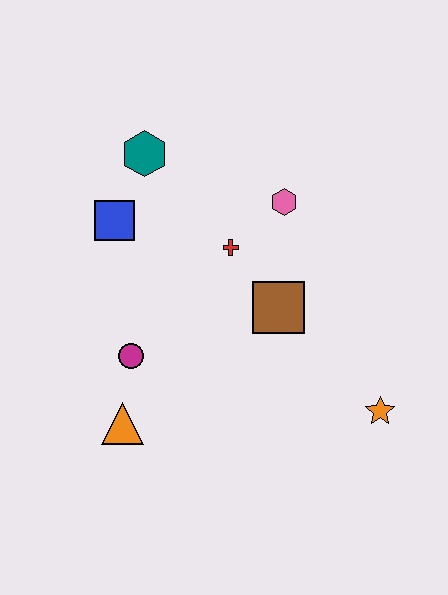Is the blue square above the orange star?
Yes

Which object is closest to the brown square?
The red cross is closest to the brown square.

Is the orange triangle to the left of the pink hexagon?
Yes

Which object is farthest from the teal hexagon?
The orange star is farthest from the teal hexagon.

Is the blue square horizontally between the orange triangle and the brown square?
No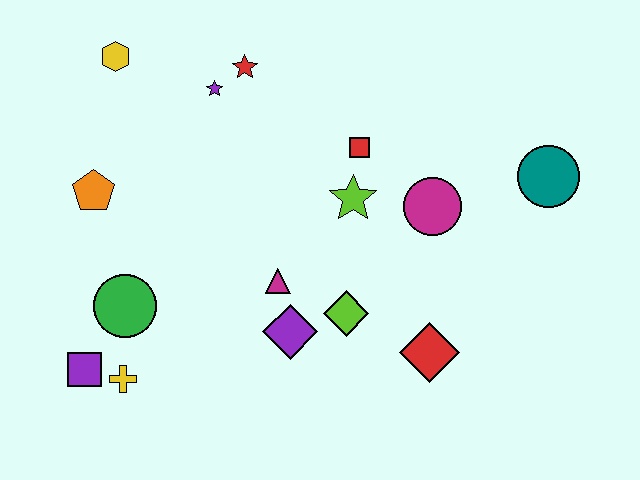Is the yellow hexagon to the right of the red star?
No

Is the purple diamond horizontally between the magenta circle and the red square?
No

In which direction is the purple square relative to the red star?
The purple square is below the red star.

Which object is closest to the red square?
The lime star is closest to the red square.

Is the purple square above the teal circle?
No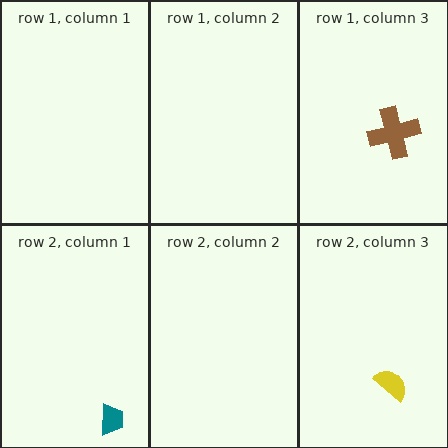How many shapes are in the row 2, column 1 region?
1.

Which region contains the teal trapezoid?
The row 2, column 1 region.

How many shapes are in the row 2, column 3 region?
1.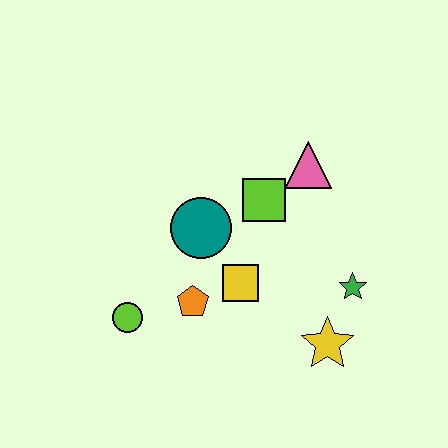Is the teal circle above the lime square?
No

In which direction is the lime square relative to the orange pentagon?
The lime square is above the orange pentagon.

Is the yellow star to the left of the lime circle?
No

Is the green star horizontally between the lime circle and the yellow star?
No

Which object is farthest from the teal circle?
The yellow star is farthest from the teal circle.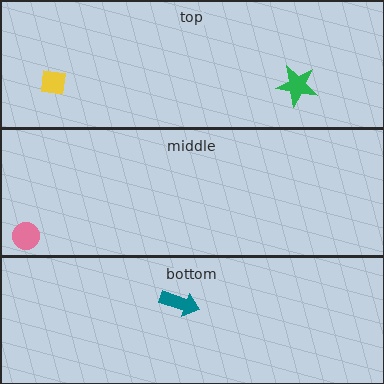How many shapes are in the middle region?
1.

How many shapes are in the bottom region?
1.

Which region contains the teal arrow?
The bottom region.